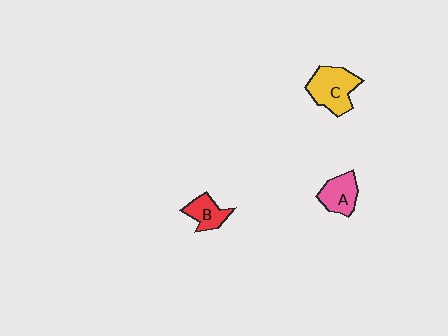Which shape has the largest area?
Shape C (yellow).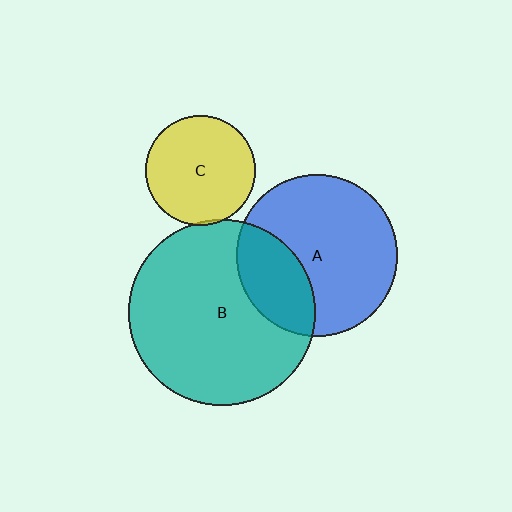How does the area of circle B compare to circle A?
Approximately 1.3 times.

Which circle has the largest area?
Circle B (teal).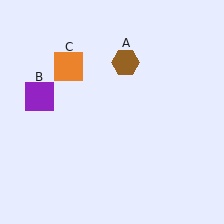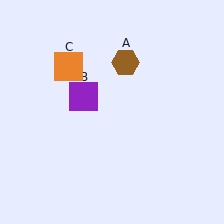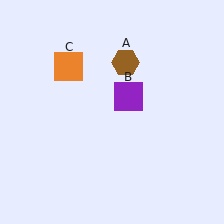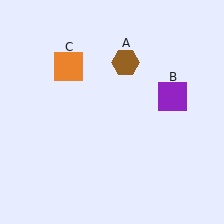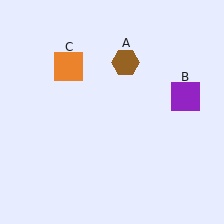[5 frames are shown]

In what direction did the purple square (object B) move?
The purple square (object B) moved right.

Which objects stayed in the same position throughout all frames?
Brown hexagon (object A) and orange square (object C) remained stationary.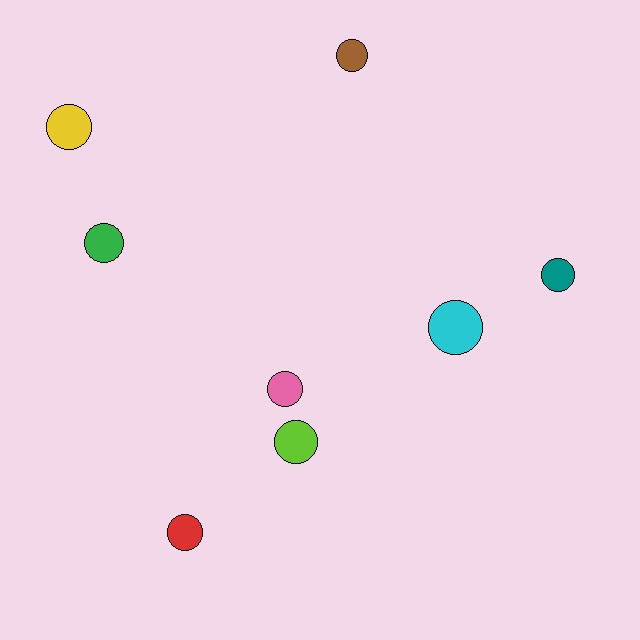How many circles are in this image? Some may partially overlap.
There are 8 circles.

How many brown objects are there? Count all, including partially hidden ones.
There is 1 brown object.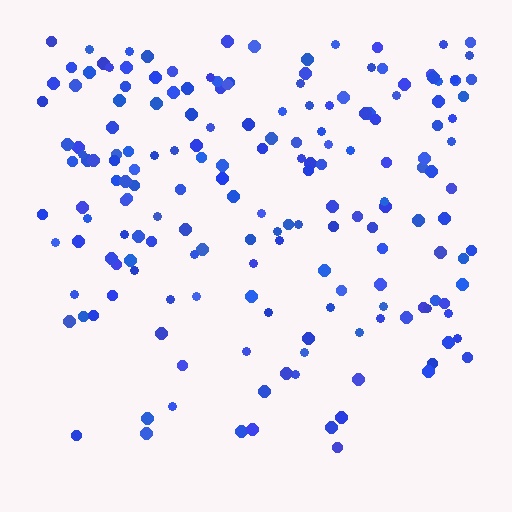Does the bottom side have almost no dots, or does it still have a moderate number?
Still a moderate number, just noticeably fewer than the top.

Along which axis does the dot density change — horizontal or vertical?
Vertical.